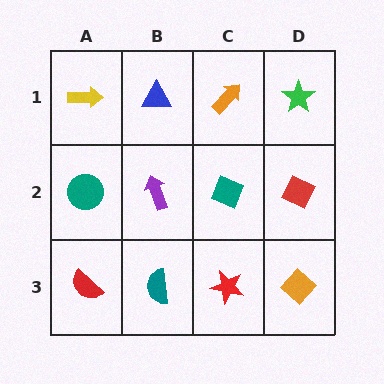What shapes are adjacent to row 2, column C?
An orange arrow (row 1, column C), a red star (row 3, column C), a purple arrow (row 2, column B), a red diamond (row 2, column D).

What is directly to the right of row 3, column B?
A red star.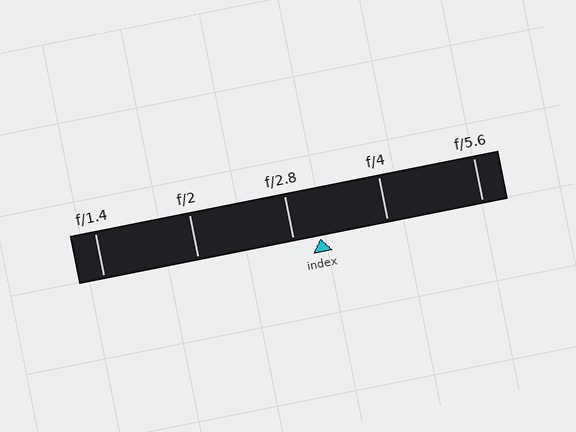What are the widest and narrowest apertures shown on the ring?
The widest aperture shown is f/1.4 and the narrowest is f/5.6.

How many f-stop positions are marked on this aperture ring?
There are 5 f-stop positions marked.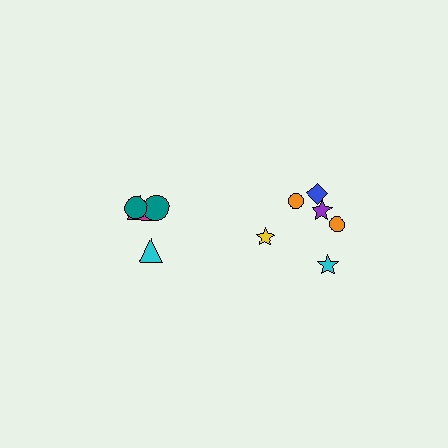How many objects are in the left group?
There are 4 objects.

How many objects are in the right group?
There are 6 objects.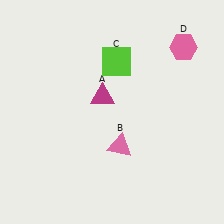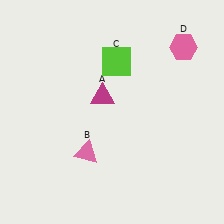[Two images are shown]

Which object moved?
The pink triangle (B) moved left.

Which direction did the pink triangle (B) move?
The pink triangle (B) moved left.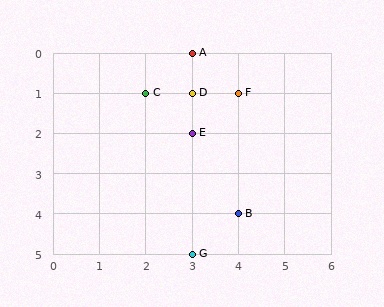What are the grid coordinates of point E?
Point E is at grid coordinates (3, 2).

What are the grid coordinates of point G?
Point G is at grid coordinates (3, 5).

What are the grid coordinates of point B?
Point B is at grid coordinates (4, 4).